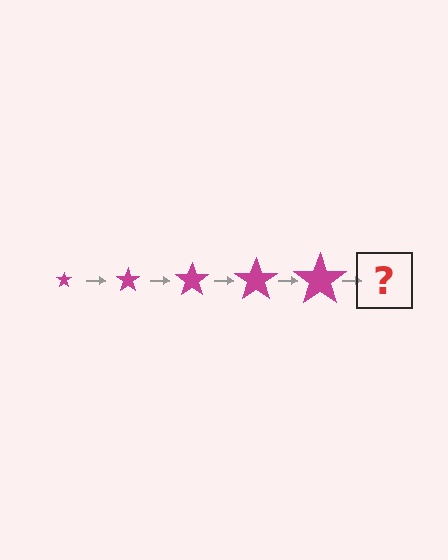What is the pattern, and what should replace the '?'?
The pattern is that the star gets progressively larger each step. The '?' should be a magenta star, larger than the previous one.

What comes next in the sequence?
The next element should be a magenta star, larger than the previous one.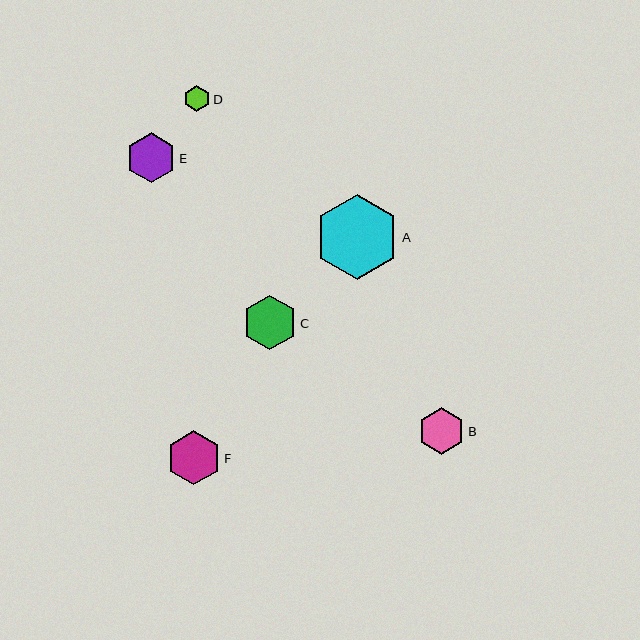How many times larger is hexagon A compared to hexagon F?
Hexagon A is approximately 1.6 times the size of hexagon F.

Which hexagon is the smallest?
Hexagon D is the smallest with a size of approximately 26 pixels.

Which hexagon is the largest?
Hexagon A is the largest with a size of approximately 85 pixels.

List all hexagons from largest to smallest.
From largest to smallest: A, C, F, E, B, D.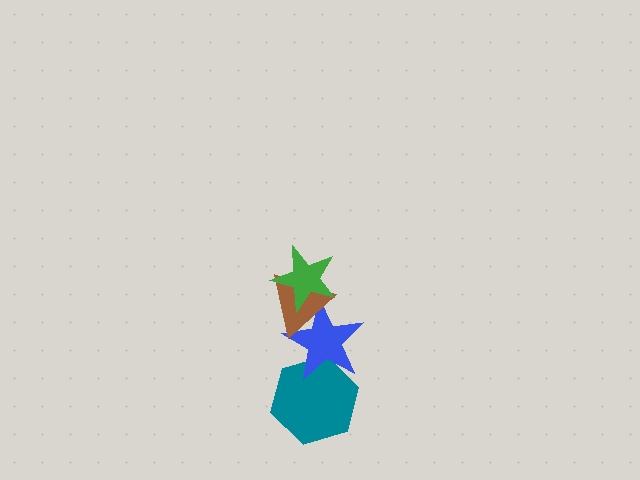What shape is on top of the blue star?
The brown triangle is on top of the blue star.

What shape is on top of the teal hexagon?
The blue star is on top of the teal hexagon.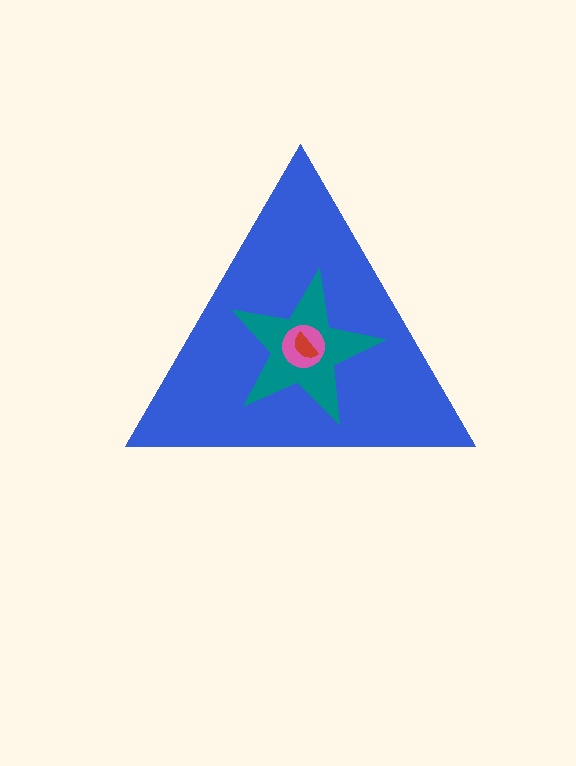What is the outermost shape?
The blue triangle.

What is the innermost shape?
The red semicircle.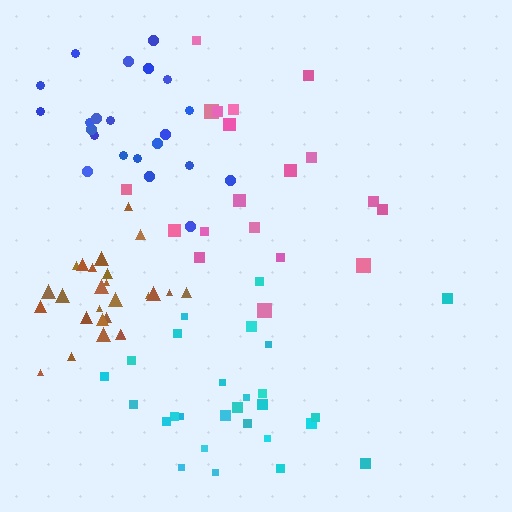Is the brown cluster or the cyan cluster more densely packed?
Brown.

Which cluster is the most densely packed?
Brown.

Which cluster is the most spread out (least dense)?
Pink.